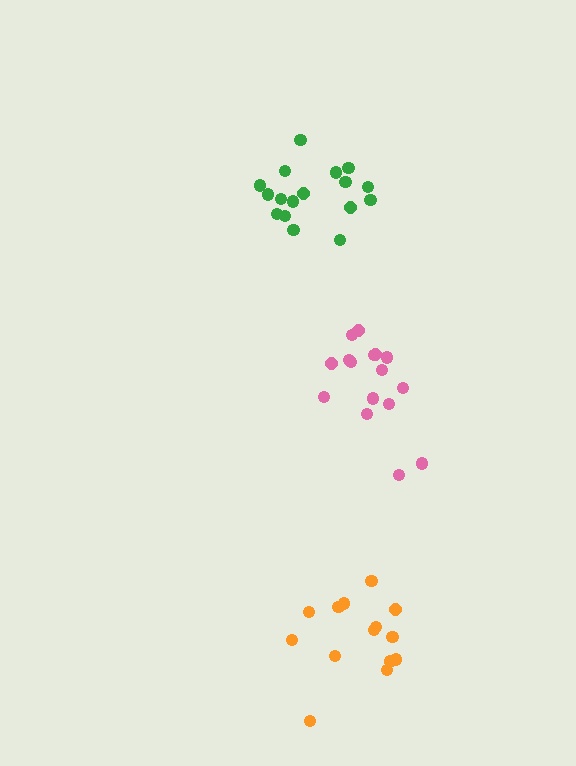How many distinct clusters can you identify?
There are 3 distinct clusters.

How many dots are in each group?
Group 1: 17 dots, Group 2: 16 dots, Group 3: 14 dots (47 total).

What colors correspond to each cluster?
The clusters are colored: green, pink, orange.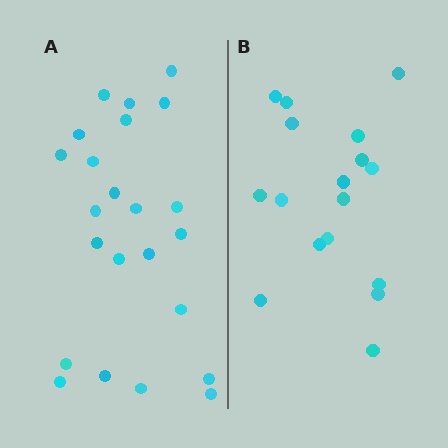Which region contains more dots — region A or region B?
Region A (the left region) has more dots.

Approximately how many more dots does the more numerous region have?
Region A has about 6 more dots than region B.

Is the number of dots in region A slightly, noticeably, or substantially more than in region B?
Region A has noticeably more, but not dramatically so. The ratio is roughly 1.4 to 1.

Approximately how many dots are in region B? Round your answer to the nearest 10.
About 20 dots. (The exact count is 17, which rounds to 20.)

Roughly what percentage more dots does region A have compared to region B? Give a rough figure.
About 35% more.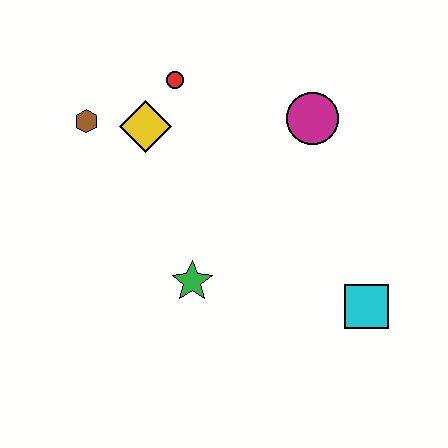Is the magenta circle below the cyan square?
No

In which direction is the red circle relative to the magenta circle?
The red circle is to the left of the magenta circle.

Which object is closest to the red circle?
The yellow diamond is closest to the red circle.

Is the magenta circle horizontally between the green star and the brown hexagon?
No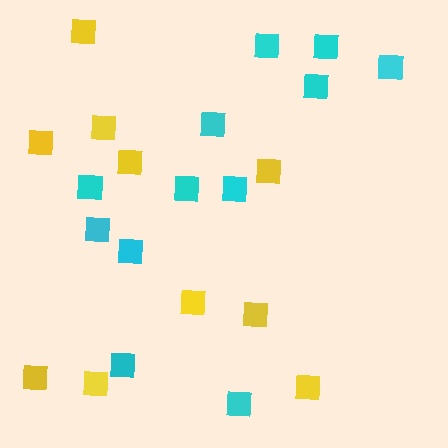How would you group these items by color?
There are 2 groups: one group of cyan squares (12) and one group of yellow squares (10).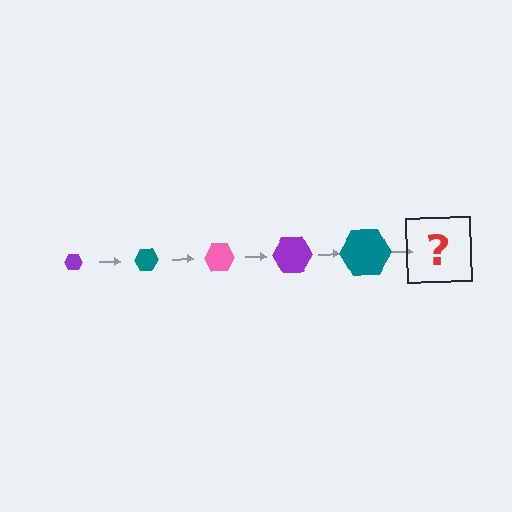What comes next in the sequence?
The next element should be a pink hexagon, larger than the previous one.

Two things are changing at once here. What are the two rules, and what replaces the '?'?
The two rules are that the hexagon grows larger each step and the color cycles through purple, teal, and pink. The '?' should be a pink hexagon, larger than the previous one.